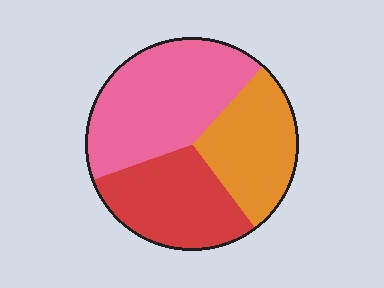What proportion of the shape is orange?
Orange covers 28% of the shape.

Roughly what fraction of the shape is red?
Red takes up about one third (1/3) of the shape.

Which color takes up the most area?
Pink, at roughly 45%.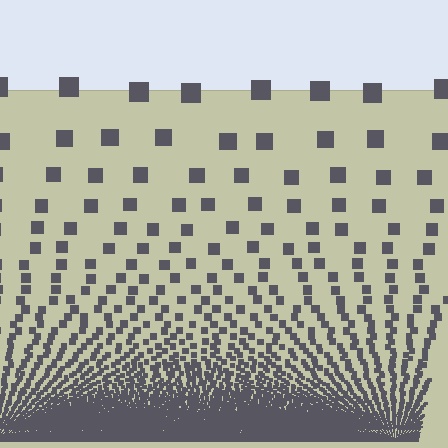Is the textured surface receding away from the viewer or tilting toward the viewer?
The surface appears to tilt toward the viewer. Texture elements get larger and sparser toward the top.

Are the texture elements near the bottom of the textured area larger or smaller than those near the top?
Smaller. The gradient is inverted — elements near the bottom are smaller and denser.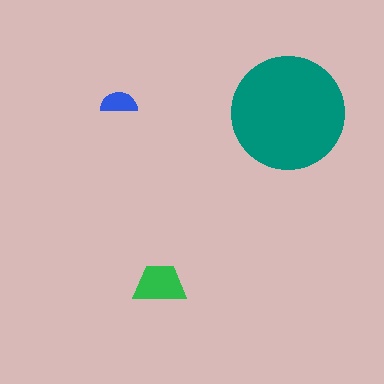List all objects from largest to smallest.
The teal circle, the green trapezoid, the blue semicircle.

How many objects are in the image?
There are 3 objects in the image.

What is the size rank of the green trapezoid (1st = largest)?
2nd.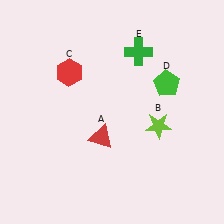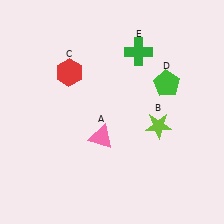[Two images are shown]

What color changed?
The triangle (A) changed from red in Image 1 to pink in Image 2.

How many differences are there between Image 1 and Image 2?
There is 1 difference between the two images.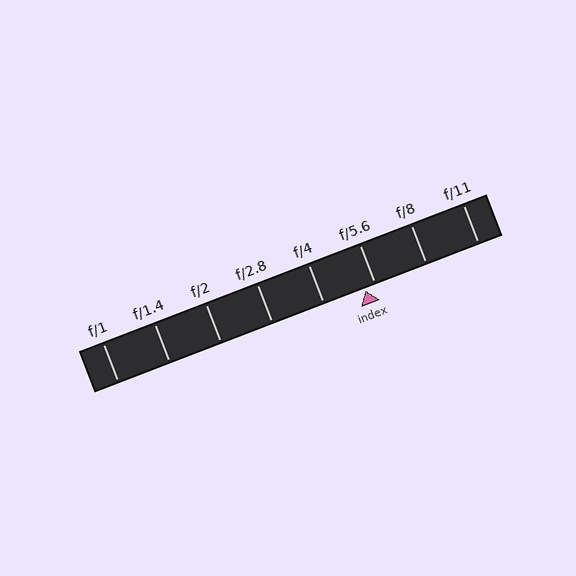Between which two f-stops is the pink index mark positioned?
The index mark is between f/4 and f/5.6.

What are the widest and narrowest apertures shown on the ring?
The widest aperture shown is f/1 and the narrowest is f/11.